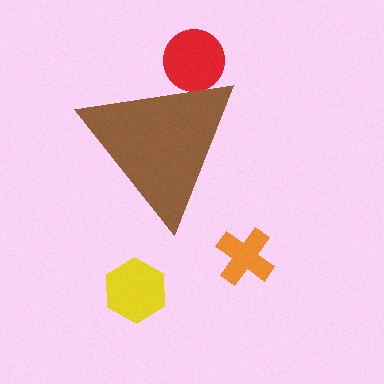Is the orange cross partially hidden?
No, the orange cross is fully visible.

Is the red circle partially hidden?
Yes, the red circle is partially hidden behind the brown triangle.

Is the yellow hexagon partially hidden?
No, the yellow hexagon is fully visible.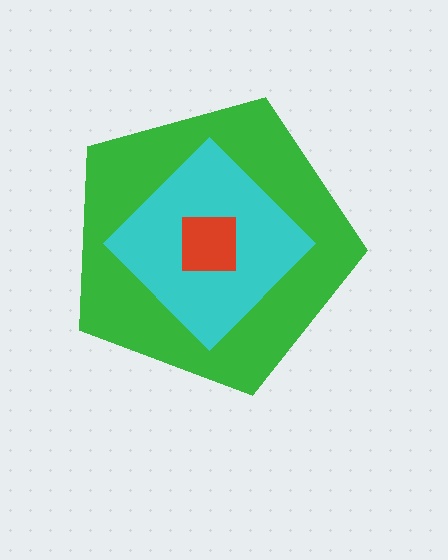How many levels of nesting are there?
3.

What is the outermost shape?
The green pentagon.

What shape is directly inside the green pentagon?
The cyan diamond.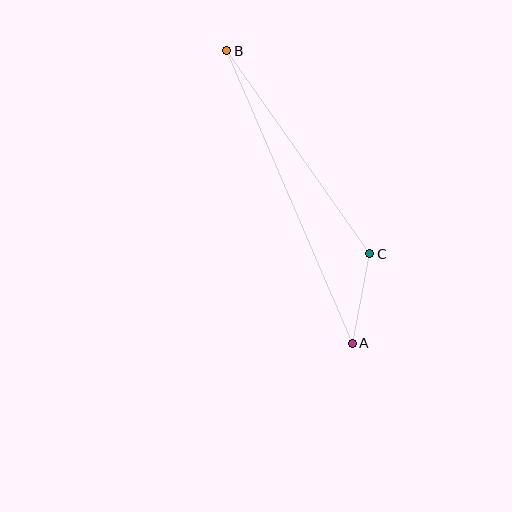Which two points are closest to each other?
Points A and C are closest to each other.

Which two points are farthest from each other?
Points A and B are farthest from each other.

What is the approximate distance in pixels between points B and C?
The distance between B and C is approximately 248 pixels.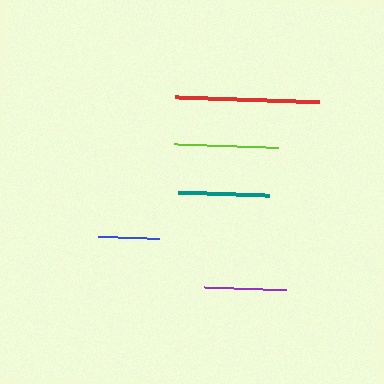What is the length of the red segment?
The red segment is approximately 144 pixels long.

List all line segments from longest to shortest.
From longest to shortest: red, lime, teal, purple, blue.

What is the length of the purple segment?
The purple segment is approximately 82 pixels long.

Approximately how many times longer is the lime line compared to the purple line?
The lime line is approximately 1.3 times the length of the purple line.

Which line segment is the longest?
The red line is the longest at approximately 144 pixels.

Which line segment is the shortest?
The blue line is the shortest at approximately 62 pixels.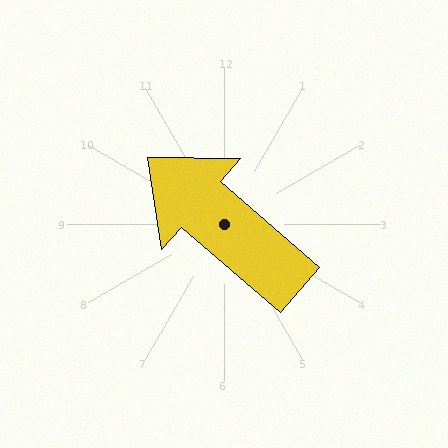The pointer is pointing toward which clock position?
Roughly 10 o'clock.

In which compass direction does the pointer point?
Northwest.